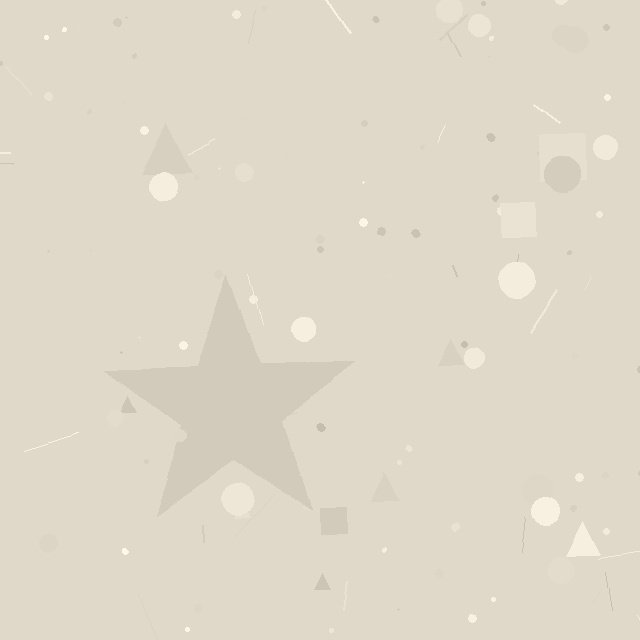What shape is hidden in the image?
A star is hidden in the image.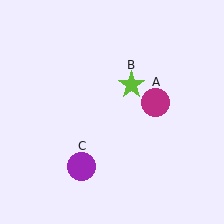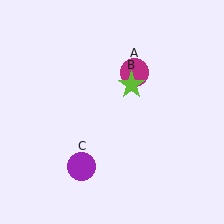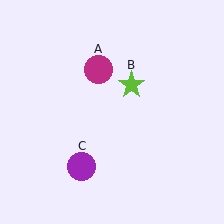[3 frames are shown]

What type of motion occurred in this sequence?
The magenta circle (object A) rotated counterclockwise around the center of the scene.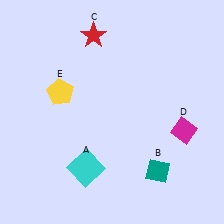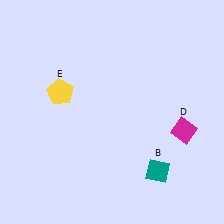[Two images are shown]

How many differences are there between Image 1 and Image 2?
There are 2 differences between the two images.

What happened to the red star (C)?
The red star (C) was removed in Image 2. It was in the top-left area of Image 1.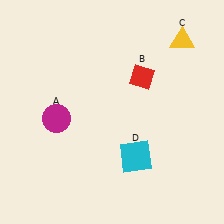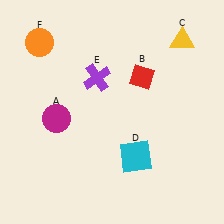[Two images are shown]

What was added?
A purple cross (E), an orange circle (F) were added in Image 2.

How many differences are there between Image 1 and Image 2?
There are 2 differences between the two images.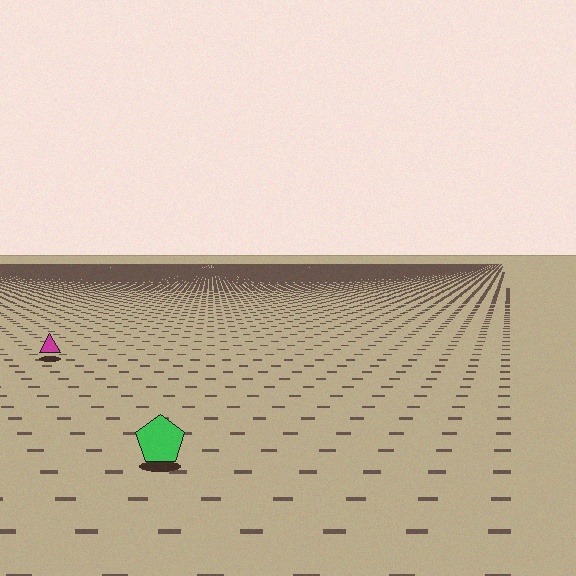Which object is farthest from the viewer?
The magenta triangle is farthest from the viewer. It appears smaller and the ground texture around it is denser.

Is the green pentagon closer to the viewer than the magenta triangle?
Yes. The green pentagon is closer — you can tell from the texture gradient: the ground texture is coarser near it.